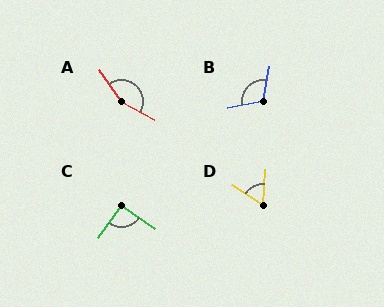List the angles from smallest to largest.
D (62°), C (90°), B (110°), A (151°).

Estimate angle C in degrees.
Approximately 90 degrees.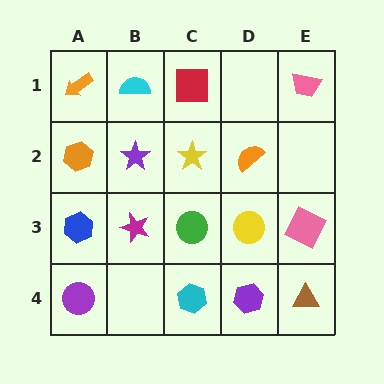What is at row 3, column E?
A pink square.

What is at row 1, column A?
An orange arrow.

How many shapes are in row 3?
5 shapes.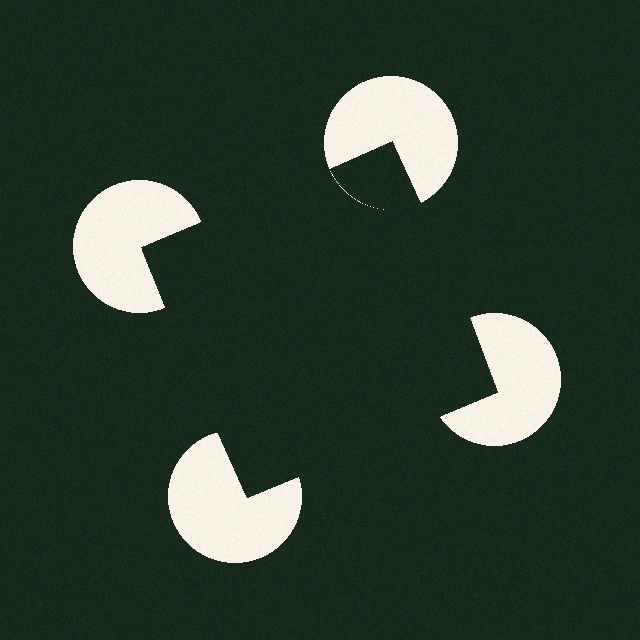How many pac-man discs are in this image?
There are 4 — one at each vertex of the illusory square.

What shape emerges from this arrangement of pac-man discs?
An illusory square — its edges are inferred from the aligned wedge cuts in the pac-man discs, not physically drawn.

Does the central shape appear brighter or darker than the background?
It typically appears slightly darker than the background, even though no actual brightness change is drawn.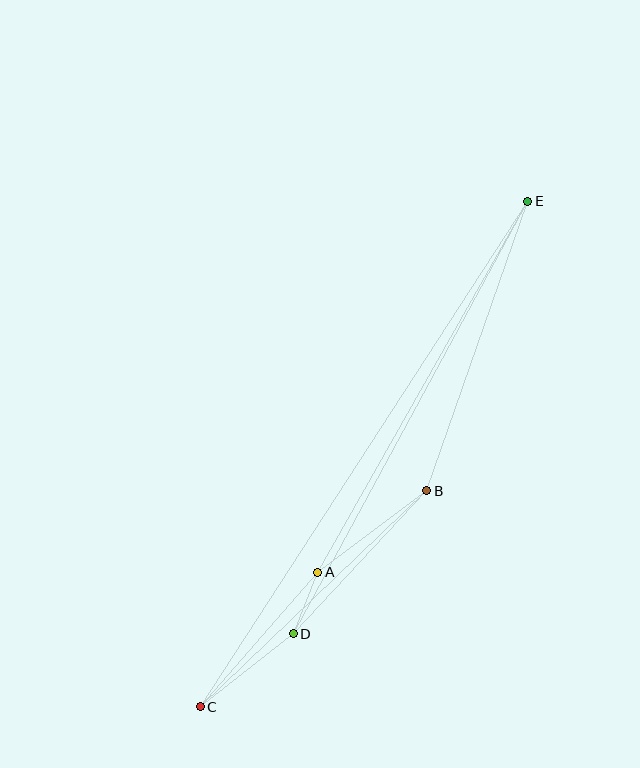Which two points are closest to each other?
Points A and D are closest to each other.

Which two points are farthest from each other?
Points C and E are farthest from each other.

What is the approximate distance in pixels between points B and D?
The distance between B and D is approximately 196 pixels.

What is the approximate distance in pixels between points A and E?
The distance between A and E is approximately 426 pixels.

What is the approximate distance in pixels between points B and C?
The distance between B and C is approximately 313 pixels.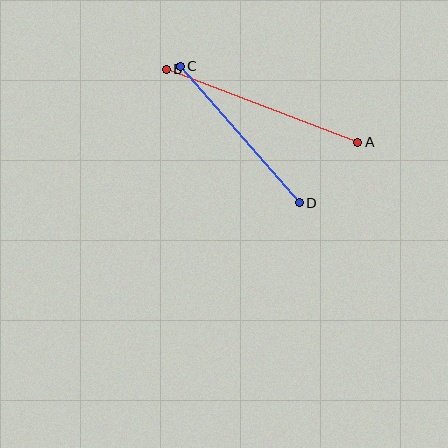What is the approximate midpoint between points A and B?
The midpoint is at approximately (262, 106) pixels.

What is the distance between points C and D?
The distance is approximately 181 pixels.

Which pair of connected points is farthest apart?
Points A and B are farthest apart.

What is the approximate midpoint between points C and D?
The midpoint is at approximately (240, 134) pixels.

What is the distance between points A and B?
The distance is approximately 205 pixels.